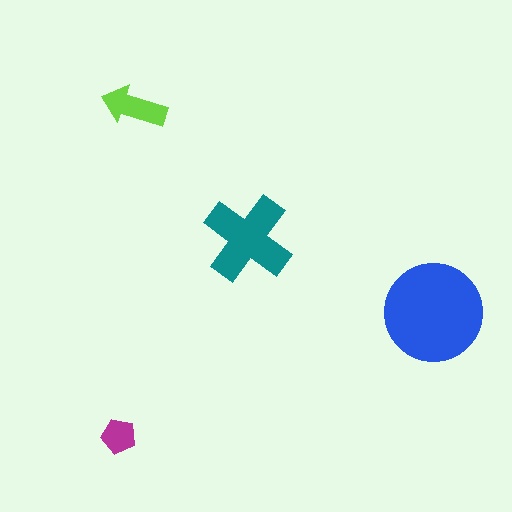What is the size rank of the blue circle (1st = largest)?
1st.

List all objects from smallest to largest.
The magenta pentagon, the lime arrow, the teal cross, the blue circle.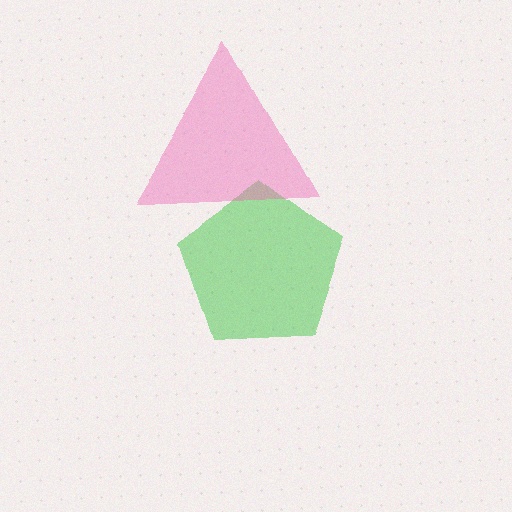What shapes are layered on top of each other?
The layered shapes are: a green pentagon, a pink triangle.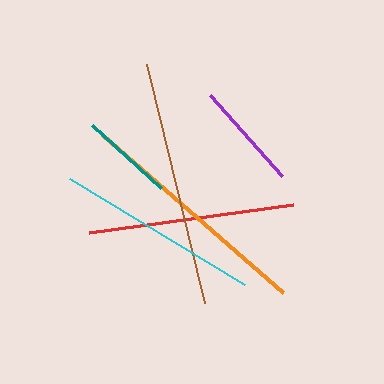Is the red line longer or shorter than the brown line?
The brown line is longer than the red line.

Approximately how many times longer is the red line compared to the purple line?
The red line is approximately 1.9 times the length of the purple line.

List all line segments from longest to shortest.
From longest to shortest: brown, orange, red, cyan, purple, teal.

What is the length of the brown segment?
The brown segment is approximately 247 pixels long.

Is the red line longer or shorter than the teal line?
The red line is longer than the teal line.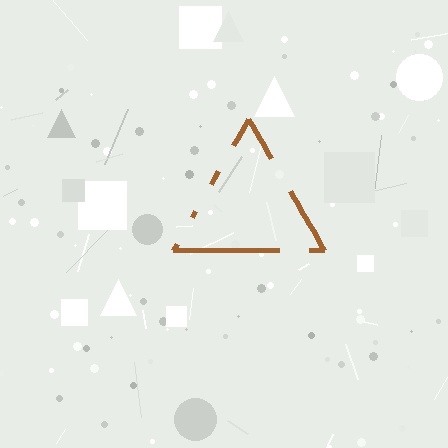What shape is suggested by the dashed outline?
The dashed outline suggests a triangle.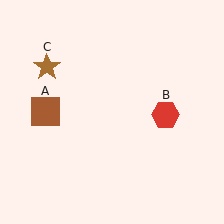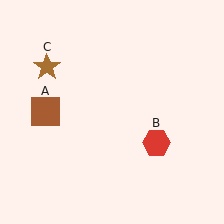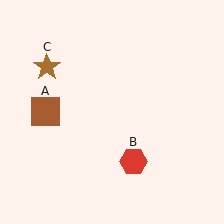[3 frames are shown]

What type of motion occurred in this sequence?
The red hexagon (object B) rotated clockwise around the center of the scene.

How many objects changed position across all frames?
1 object changed position: red hexagon (object B).